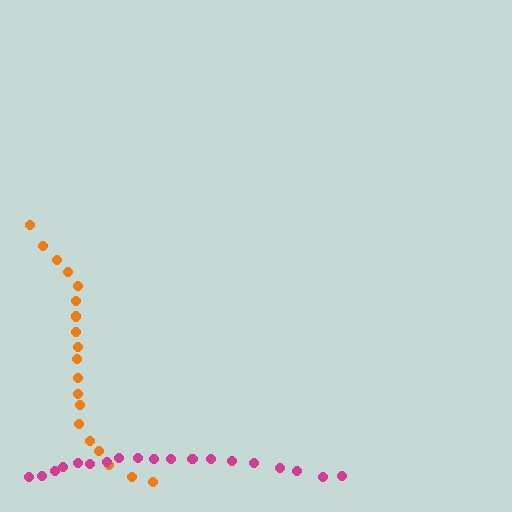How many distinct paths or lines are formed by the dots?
There are 2 distinct paths.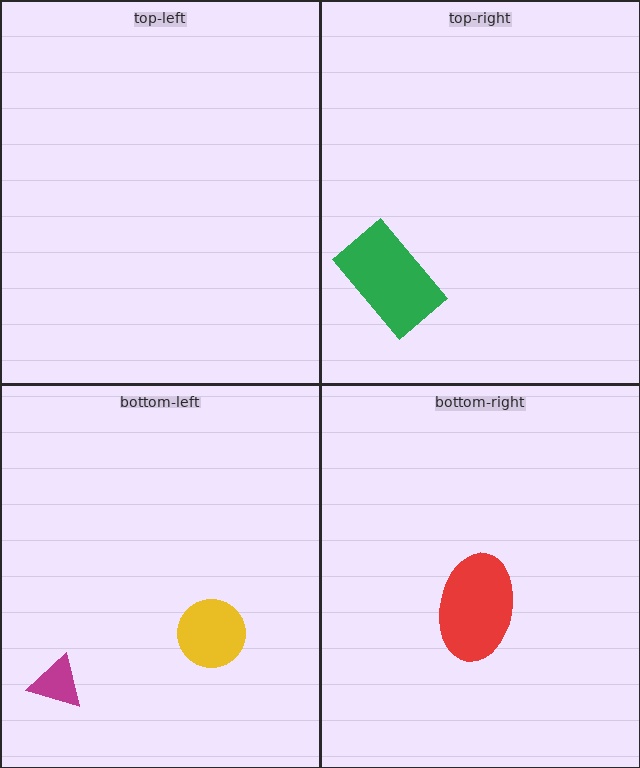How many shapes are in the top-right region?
1.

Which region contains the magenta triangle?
The bottom-left region.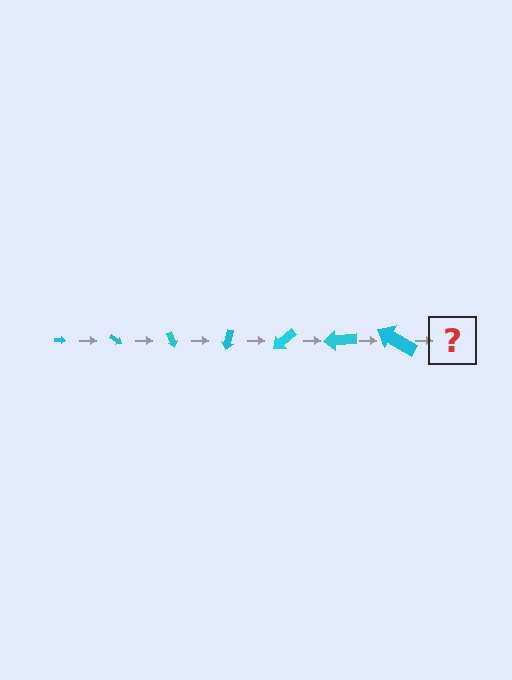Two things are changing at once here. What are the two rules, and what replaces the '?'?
The two rules are that the arrow grows larger each step and it rotates 35 degrees each step. The '?' should be an arrow, larger than the previous one and rotated 245 degrees from the start.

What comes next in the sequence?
The next element should be an arrow, larger than the previous one and rotated 245 degrees from the start.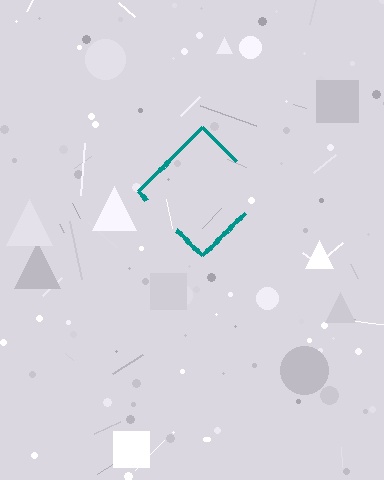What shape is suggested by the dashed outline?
The dashed outline suggests a diamond.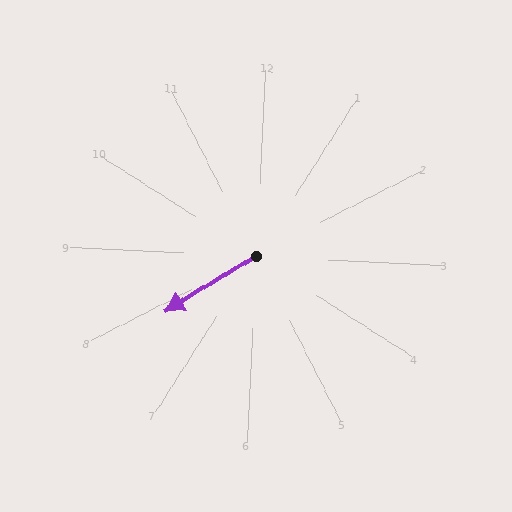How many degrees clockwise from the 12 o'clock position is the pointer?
Approximately 236 degrees.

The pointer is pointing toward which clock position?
Roughly 8 o'clock.